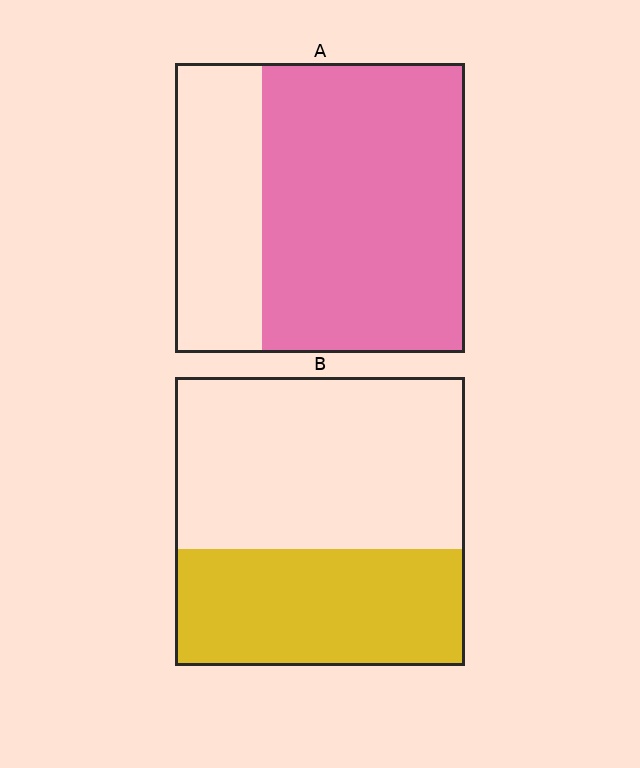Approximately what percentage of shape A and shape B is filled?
A is approximately 70% and B is approximately 40%.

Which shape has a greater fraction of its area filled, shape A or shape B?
Shape A.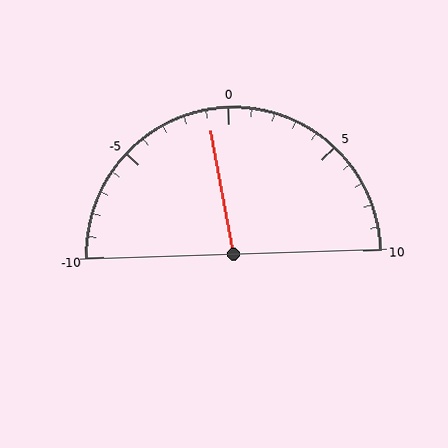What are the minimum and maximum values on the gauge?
The gauge ranges from -10 to 10.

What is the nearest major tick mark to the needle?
The nearest major tick mark is 0.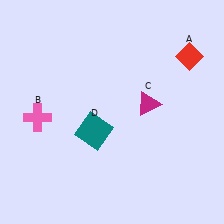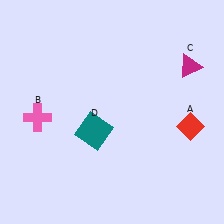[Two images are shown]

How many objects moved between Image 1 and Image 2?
2 objects moved between the two images.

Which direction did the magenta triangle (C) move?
The magenta triangle (C) moved right.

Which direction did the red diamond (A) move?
The red diamond (A) moved down.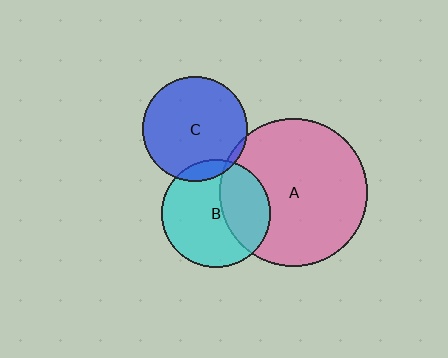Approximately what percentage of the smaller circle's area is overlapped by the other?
Approximately 5%.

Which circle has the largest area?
Circle A (pink).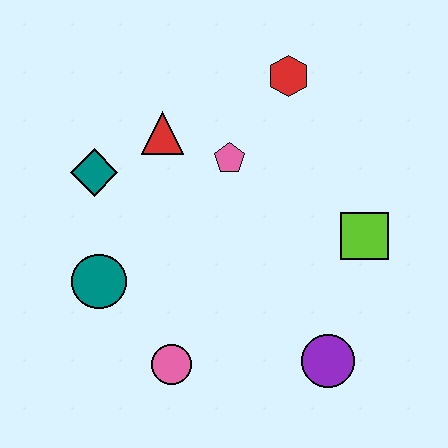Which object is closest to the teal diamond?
The red triangle is closest to the teal diamond.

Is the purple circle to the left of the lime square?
Yes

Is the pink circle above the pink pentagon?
No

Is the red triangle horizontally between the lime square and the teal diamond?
Yes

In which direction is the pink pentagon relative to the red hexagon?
The pink pentagon is below the red hexagon.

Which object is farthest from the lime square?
The teal diamond is farthest from the lime square.